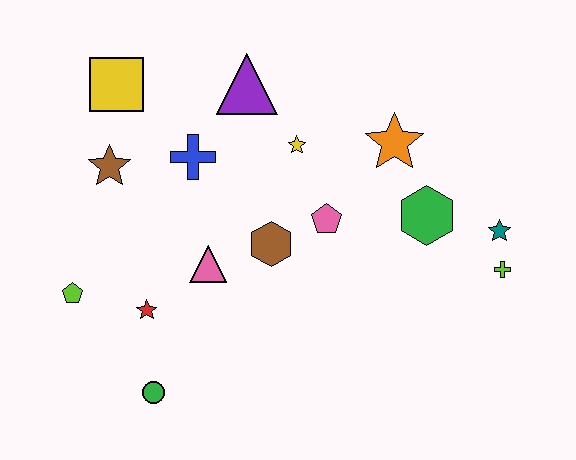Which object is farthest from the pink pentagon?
The lime pentagon is farthest from the pink pentagon.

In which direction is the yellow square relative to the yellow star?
The yellow square is to the left of the yellow star.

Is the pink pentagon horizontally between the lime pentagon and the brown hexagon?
No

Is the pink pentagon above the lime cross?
Yes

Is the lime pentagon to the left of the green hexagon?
Yes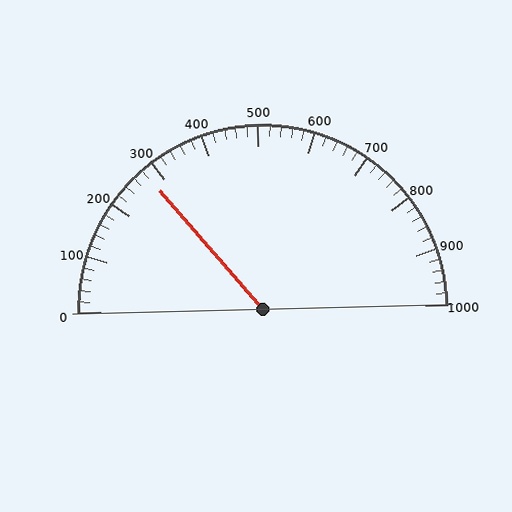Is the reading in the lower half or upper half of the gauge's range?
The reading is in the lower half of the range (0 to 1000).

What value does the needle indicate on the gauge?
The needle indicates approximately 280.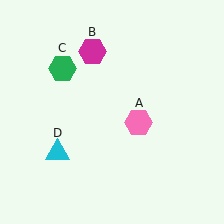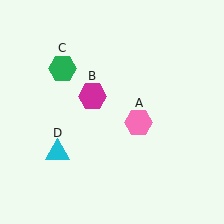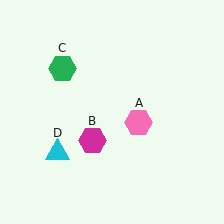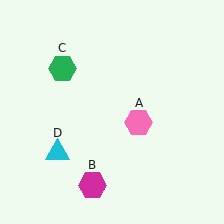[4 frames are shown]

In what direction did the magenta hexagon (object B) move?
The magenta hexagon (object B) moved down.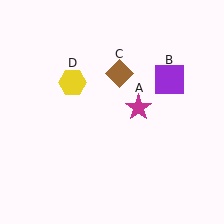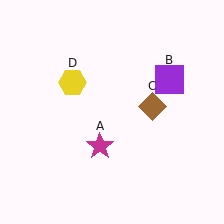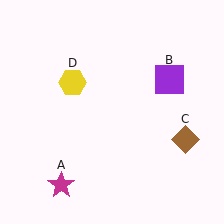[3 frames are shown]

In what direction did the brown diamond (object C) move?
The brown diamond (object C) moved down and to the right.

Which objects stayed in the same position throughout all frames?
Purple square (object B) and yellow hexagon (object D) remained stationary.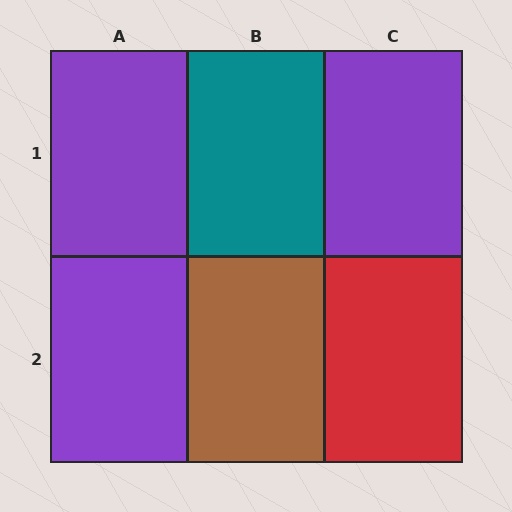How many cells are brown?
1 cell is brown.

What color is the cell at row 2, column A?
Purple.